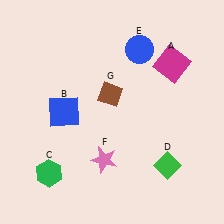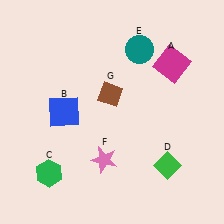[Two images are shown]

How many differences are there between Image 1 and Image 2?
There is 1 difference between the two images.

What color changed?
The circle (E) changed from blue in Image 1 to teal in Image 2.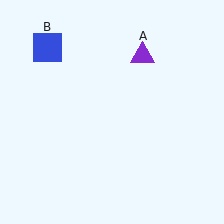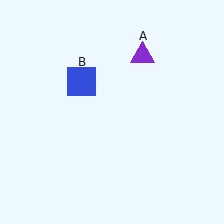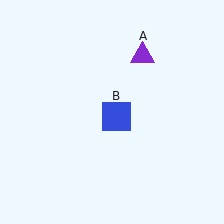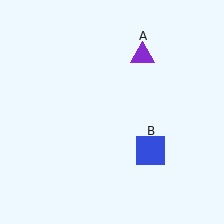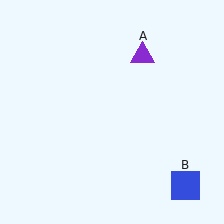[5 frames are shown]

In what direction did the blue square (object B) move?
The blue square (object B) moved down and to the right.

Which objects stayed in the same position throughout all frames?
Purple triangle (object A) remained stationary.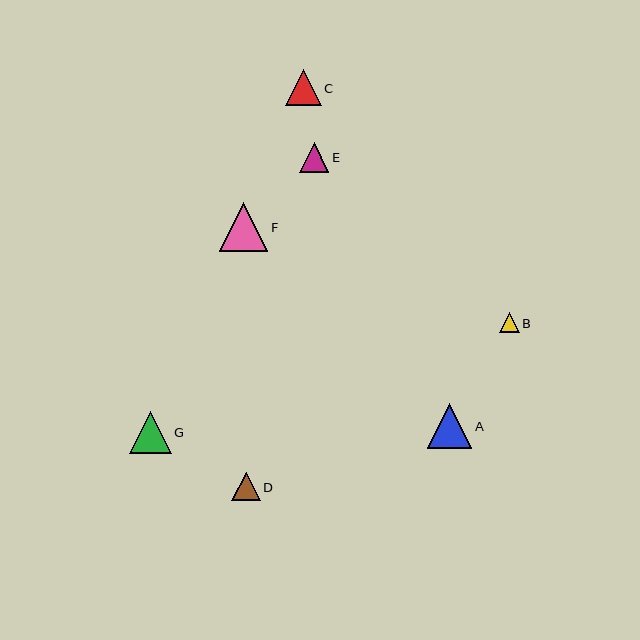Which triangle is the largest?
Triangle F is the largest with a size of approximately 49 pixels.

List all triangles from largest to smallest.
From largest to smallest: F, A, G, C, E, D, B.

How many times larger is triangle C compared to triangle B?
Triangle C is approximately 1.8 times the size of triangle B.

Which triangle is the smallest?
Triangle B is the smallest with a size of approximately 20 pixels.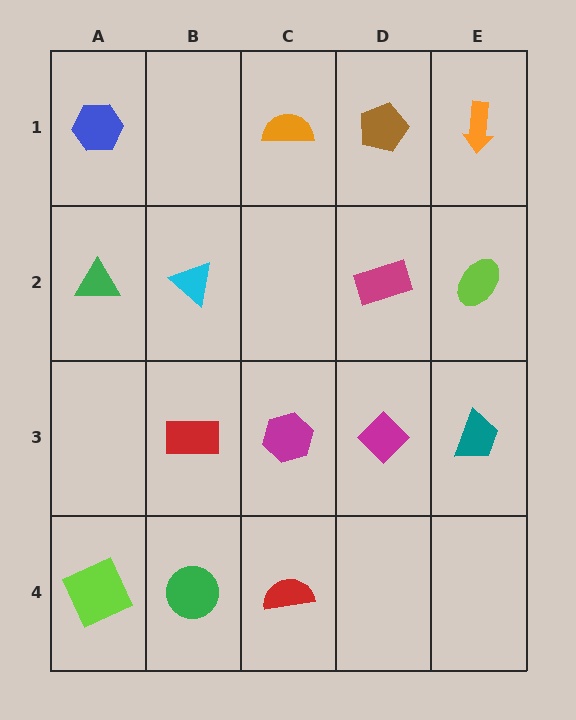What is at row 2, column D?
A magenta rectangle.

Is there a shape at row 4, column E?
No, that cell is empty.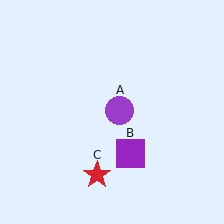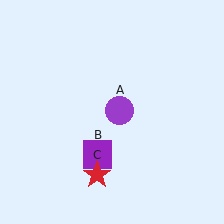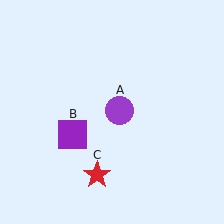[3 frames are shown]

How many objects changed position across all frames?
1 object changed position: purple square (object B).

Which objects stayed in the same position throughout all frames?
Purple circle (object A) and red star (object C) remained stationary.